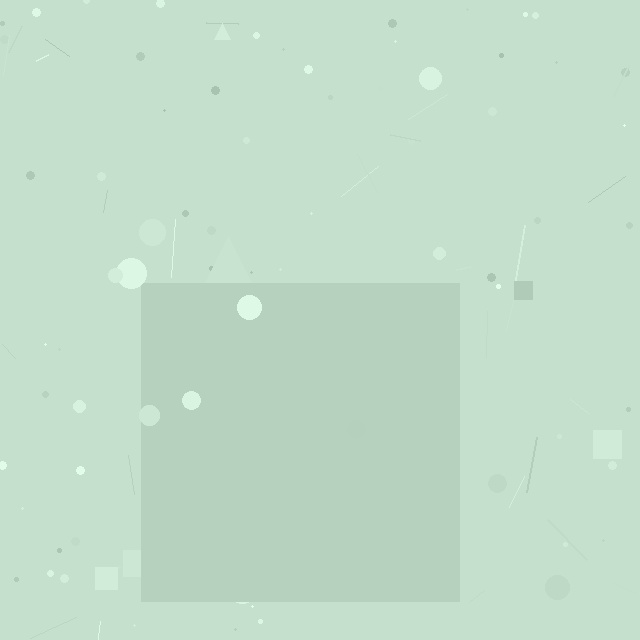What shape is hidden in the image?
A square is hidden in the image.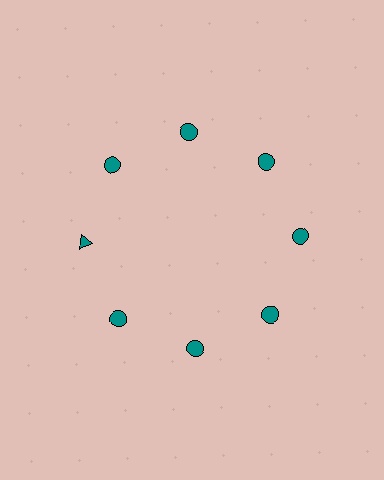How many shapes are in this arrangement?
There are 8 shapes arranged in a ring pattern.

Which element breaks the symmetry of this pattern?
The teal triangle at roughly the 9 o'clock position breaks the symmetry. All other shapes are teal circles.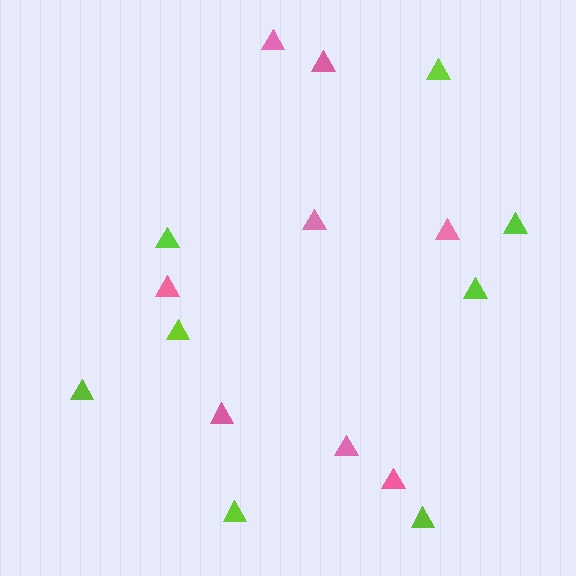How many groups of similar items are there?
There are 2 groups: one group of pink triangles (8) and one group of lime triangles (8).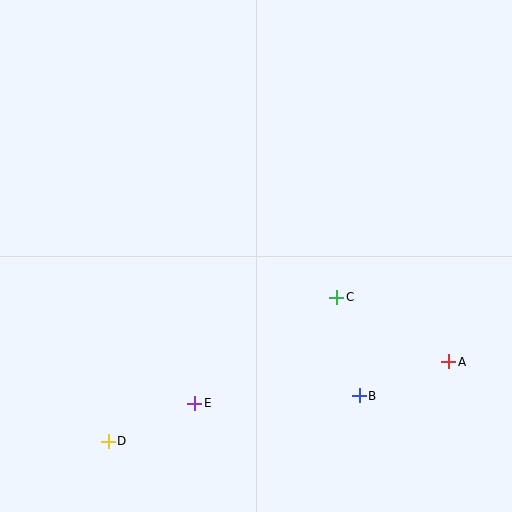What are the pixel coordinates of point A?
Point A is at (449, 362).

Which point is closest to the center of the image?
Point C at (337, 297) is closest to the center.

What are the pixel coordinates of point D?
Point D is at (108, 441).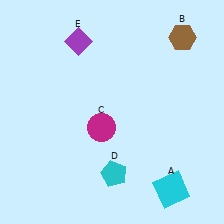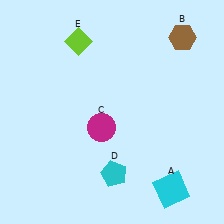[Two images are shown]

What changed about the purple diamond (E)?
In Image 1, E is purple. In Image 2, it changed to lime.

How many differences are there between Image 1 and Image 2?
There is 1 difference between the two images.